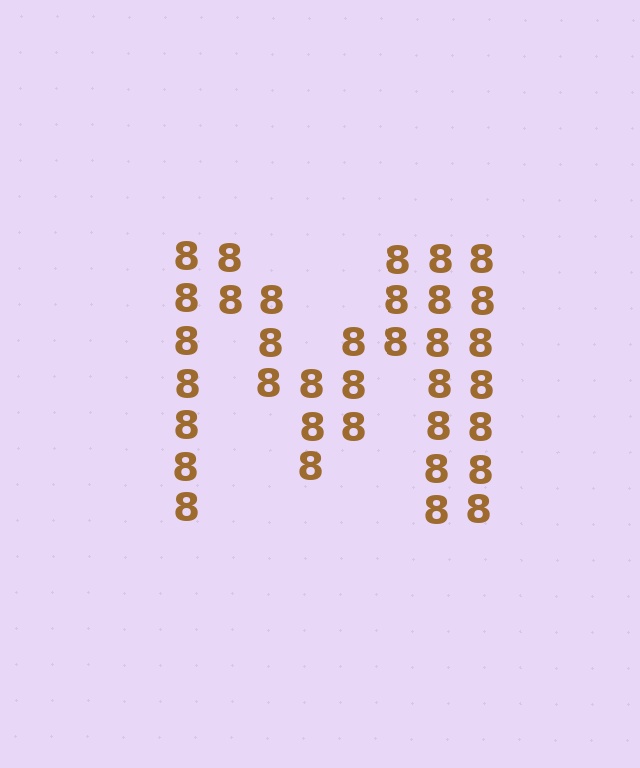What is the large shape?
The large shape is the letter M.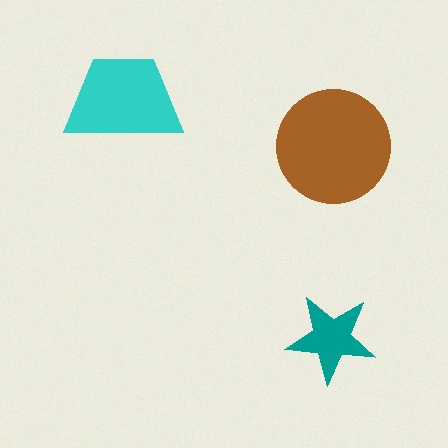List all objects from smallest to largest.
The teal star, the cyan trapezoid, the brown circle.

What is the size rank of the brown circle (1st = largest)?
1st.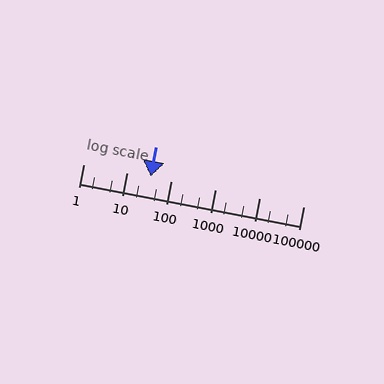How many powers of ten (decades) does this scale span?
The scale spans 5 decades, from 1 to 100000.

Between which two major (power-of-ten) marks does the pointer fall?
The pointer is between 10 and 100.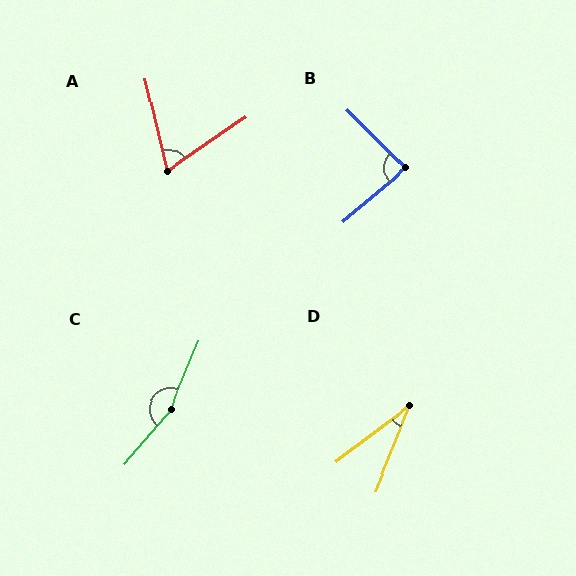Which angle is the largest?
C, at approximately 162 degrees.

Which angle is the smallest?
D, at approximately 31 degrees.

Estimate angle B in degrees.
Approximately 85 degrees.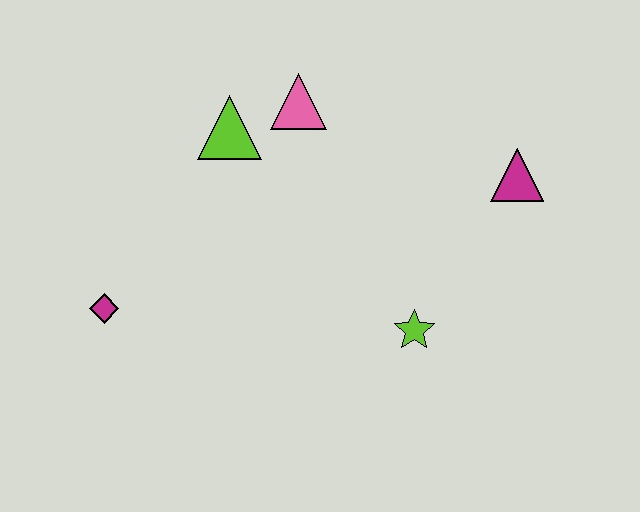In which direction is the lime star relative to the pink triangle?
The lime star is below the pink triangle.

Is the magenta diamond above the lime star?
Yes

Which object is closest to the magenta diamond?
The lime triangle is closest to the magenta diamond.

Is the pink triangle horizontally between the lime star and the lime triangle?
Yes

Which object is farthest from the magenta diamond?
The magenta triangle is farthest from the magenta diamond.